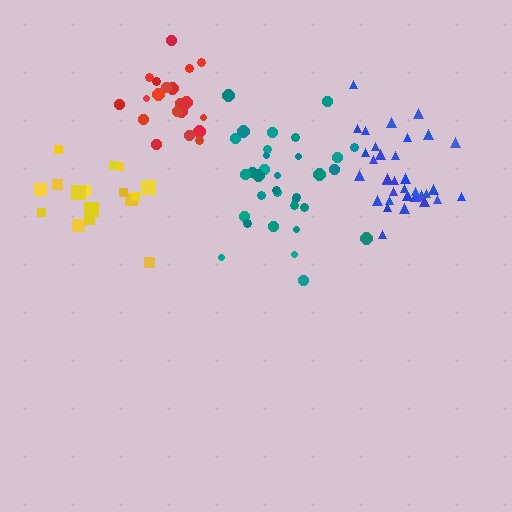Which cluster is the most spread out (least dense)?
Teal.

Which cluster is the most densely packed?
Blue.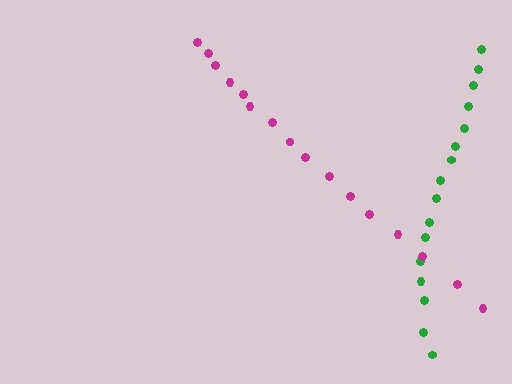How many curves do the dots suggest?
There are 2 distinct paths.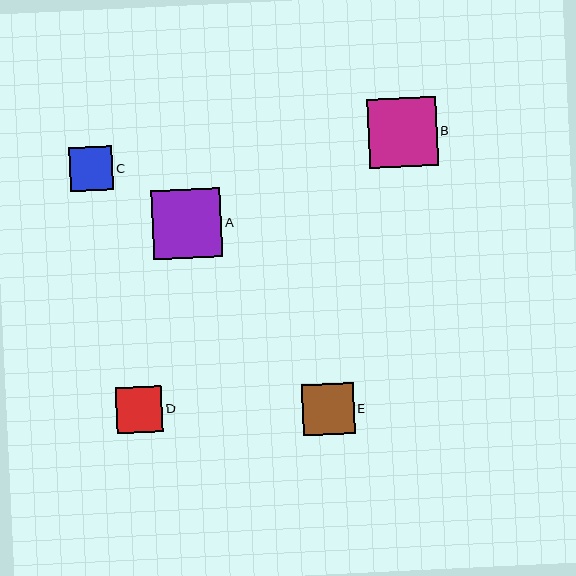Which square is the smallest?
Square C is the smallest with a size of approximately 44 pixels.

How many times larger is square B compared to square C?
Square B is approximately 1.6 times the size of square C.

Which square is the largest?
Square A is the largest with a size of approximately 70 pixels.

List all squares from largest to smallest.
From largest to smallest: A, B, E, D, C.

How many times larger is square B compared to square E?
Square B is approximately 1.3 times the size of square E.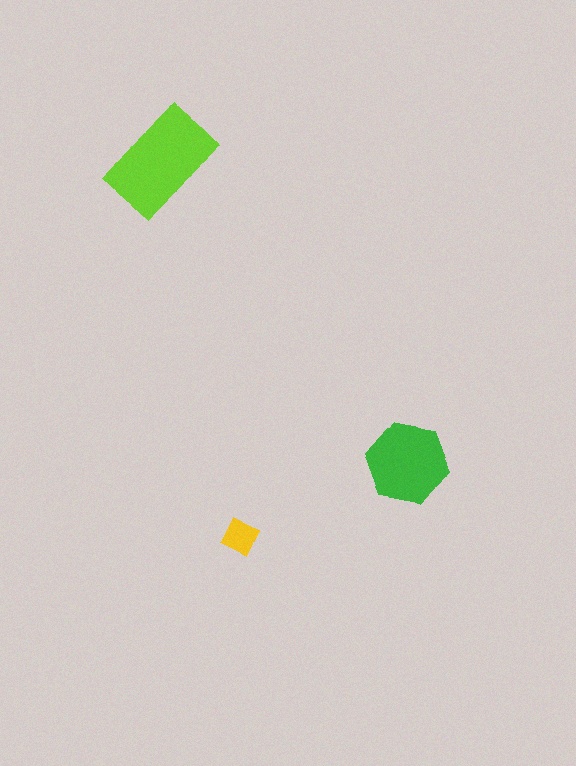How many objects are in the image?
There are 3 objects in the image.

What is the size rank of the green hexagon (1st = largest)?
2nd.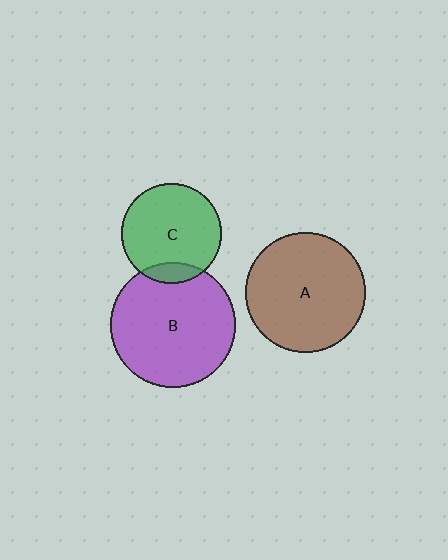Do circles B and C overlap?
Yes.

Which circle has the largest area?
Circle B (purple).